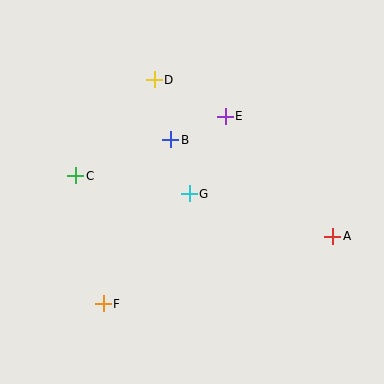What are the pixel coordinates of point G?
Point G is at (189, 194).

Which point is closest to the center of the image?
Point G at (189, 194) is closest to the center.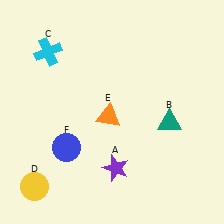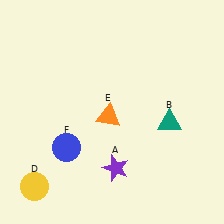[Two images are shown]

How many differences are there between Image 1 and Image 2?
There is 1 difference between the two images.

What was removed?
The cyan cross (C) was removed in Image 2.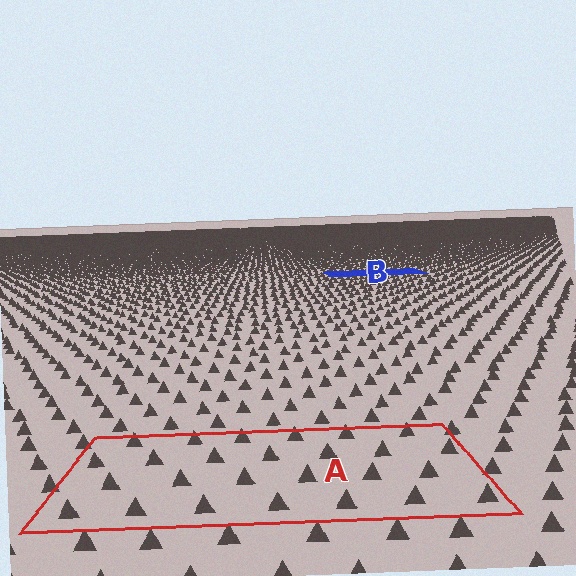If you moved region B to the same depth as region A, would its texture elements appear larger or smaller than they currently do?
They would appear larger. At a closer depth, the same texture elements are projected at a bigger on-screen size.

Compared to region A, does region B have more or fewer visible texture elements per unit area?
Region B has more texture elements per unit area — they are packed more densely because it is farther away.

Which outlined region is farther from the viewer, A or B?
Region B is farther from the viewer — the texture elements inside it appear smaller and more densely packed.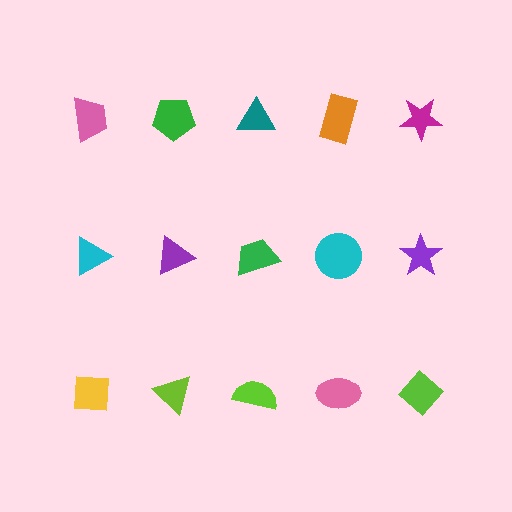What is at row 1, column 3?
A teal triangle.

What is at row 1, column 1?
A pink trapezoid.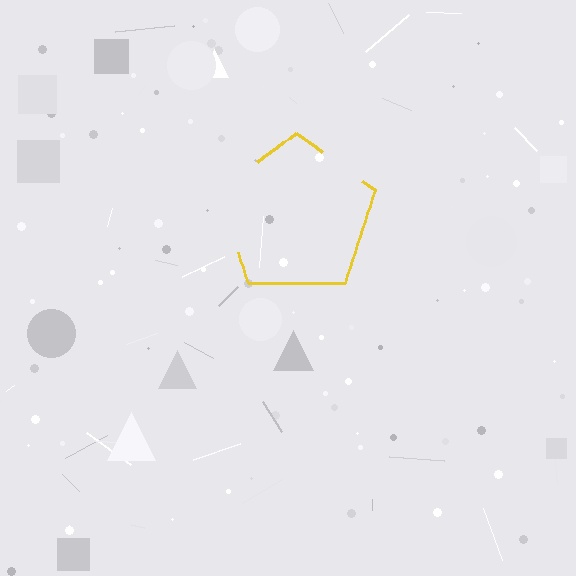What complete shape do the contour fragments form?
The contour fragments form a pentagon.